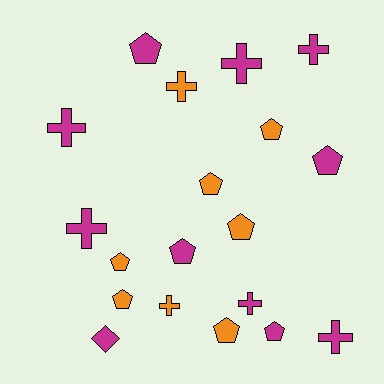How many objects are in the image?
There are 19 objects.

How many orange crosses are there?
There are 2 orange crosses.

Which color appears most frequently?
Magenta, with 11 objects.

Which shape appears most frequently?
Pentagon, with 10 objects.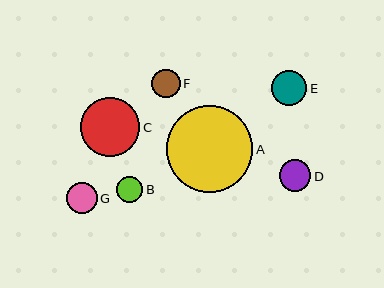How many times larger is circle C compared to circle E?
Circle C is approximately 1.7 times the size of circle E.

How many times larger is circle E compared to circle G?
Circle E is approximately 1.1 times the size of circle G.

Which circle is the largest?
Circle A is the largest with a size of approximately 87 pixels.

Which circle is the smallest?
Circle B is the smallest with a size of approximately 26 pixels.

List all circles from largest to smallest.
From largest to smallest: A, C, E, D, G, F, B.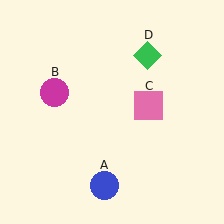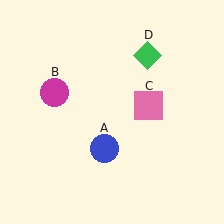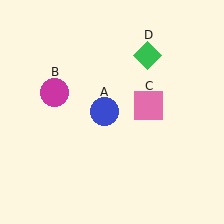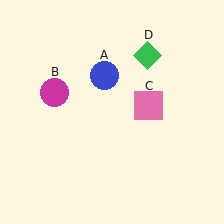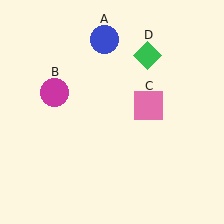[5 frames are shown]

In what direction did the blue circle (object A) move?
The blue circle (object A) moved up.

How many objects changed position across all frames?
1 object changed position: blue circle (object A).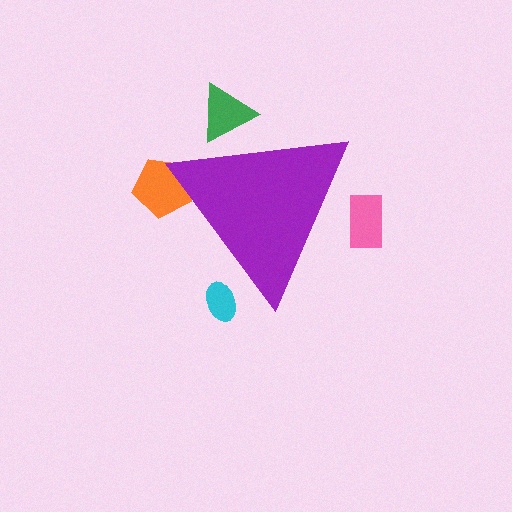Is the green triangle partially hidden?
Yes, the green triangle is partially hidden behind the purple triangle.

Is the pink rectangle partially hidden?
Yes, the pink rectangle is partially hidden behind the purple triangle.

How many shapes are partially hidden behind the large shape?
4 shapes are partially hidden.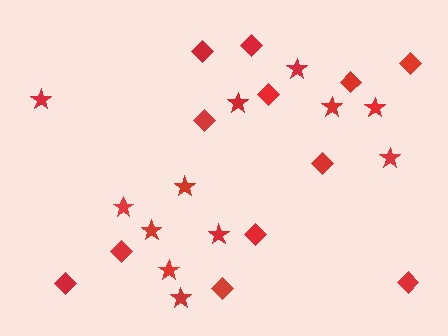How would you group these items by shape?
There are 2 groups: one group of stars (12) and one group of diamonds (12).